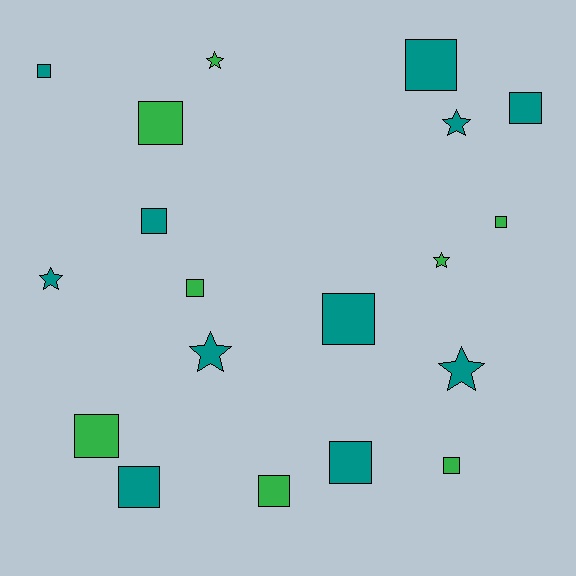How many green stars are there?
There are 2 green stars.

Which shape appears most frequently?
Square, with 13 objects.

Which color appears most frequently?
Teal, with 11 objects.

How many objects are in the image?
There are 19 objects.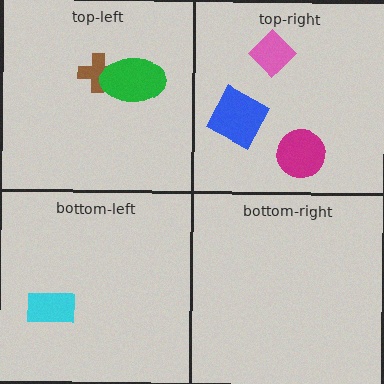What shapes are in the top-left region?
The brown cross, the green ellipse.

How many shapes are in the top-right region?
3.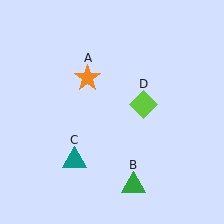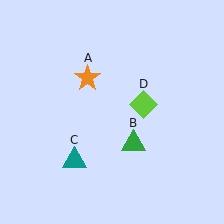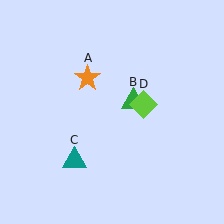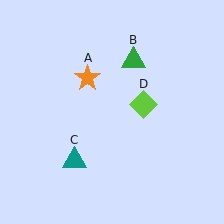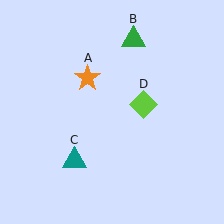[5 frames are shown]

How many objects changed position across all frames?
1 object changed position: green triangle (object B).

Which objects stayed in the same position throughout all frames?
Orange star (object A) and teal triangle (object C) and lime diamond (object D) remained stationary.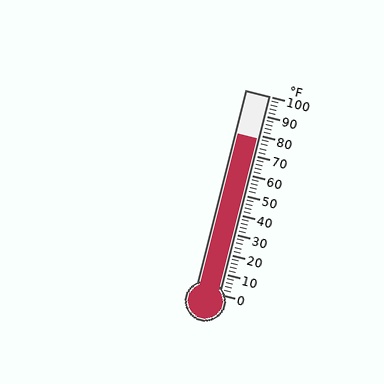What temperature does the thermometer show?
The thermometer shows approximately 78°F.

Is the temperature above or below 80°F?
The temperature is below 80°F.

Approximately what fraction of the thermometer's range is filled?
The thermometer is filled to approximately 80% of its range.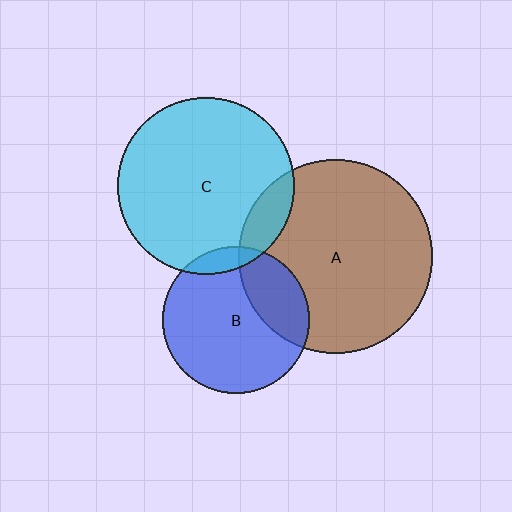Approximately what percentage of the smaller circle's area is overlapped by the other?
Approximately 10%.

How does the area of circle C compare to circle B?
Approximately 1.5 times.